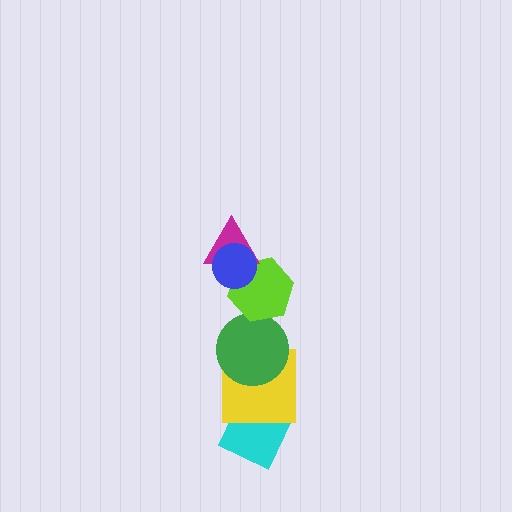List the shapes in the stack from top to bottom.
From top to bottom: the blue circle, the magenta triangle, the lime hexagon, the green circle, the yellow square, the cyan diamond.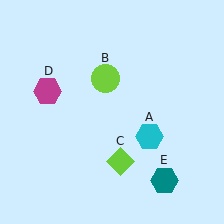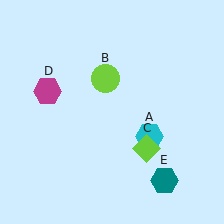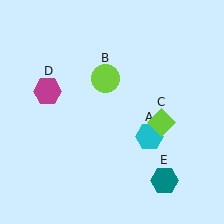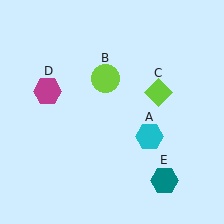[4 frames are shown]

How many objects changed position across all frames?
1 object changed position: lime diamond (object C).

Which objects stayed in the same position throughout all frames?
Cyan hexagon (object A) and lime circle (object B) and magenta hexagon (object D) and teal hexagon (object E) remained stationary.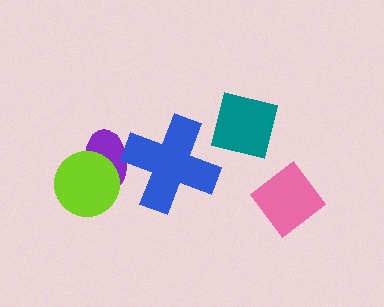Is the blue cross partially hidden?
No, no other shape covers it.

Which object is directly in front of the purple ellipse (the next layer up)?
The lime circle is directly in front of the purple ellipse.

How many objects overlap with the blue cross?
1 object overlaps with the blue cross.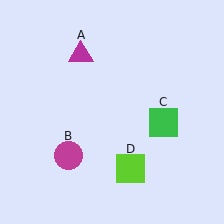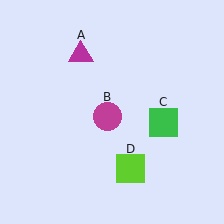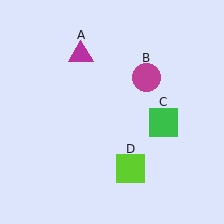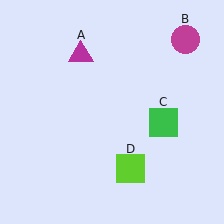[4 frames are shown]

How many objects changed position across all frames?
1 object changed position: magenta circle (object B).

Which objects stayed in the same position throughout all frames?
Magenta triangle (object A) and green square (object C) and lime square (object D) remained stationary.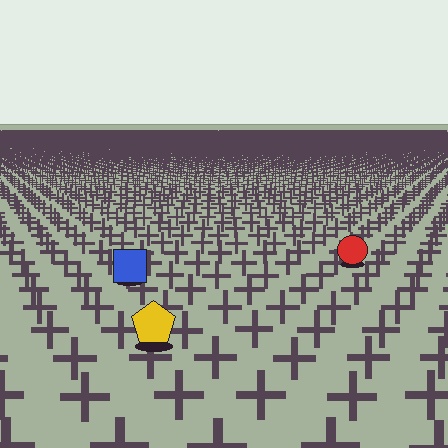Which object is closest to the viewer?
The yellow pentagon is closest. The texture marks near it are larger and more spread out.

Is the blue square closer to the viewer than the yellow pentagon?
No. The yellow pentagon is closer — you can tell from the texture gradient: the ground texture is coarser near it.